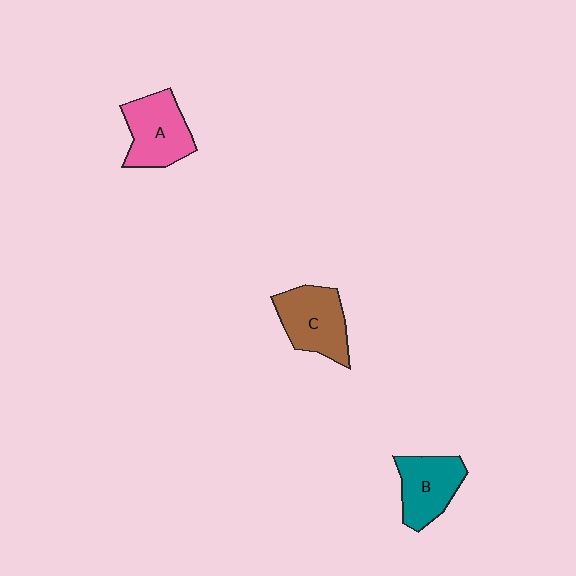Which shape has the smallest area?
Shape B (teal).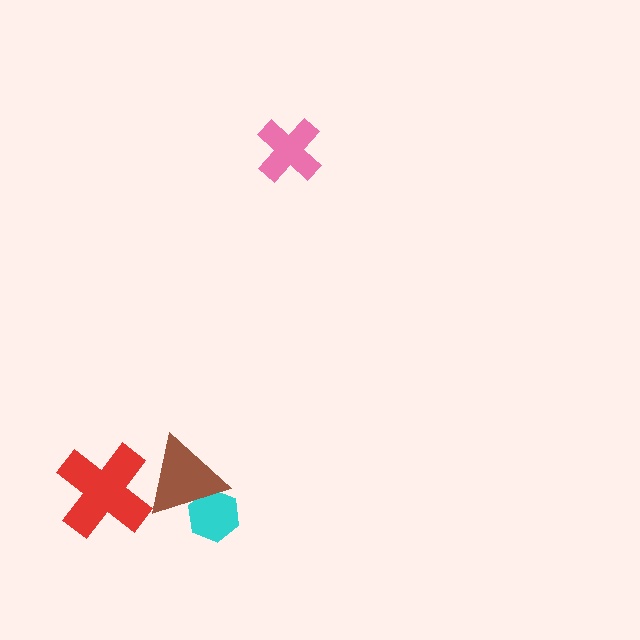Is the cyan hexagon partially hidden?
Yes, it is partially covered by another shape.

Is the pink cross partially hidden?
No, no other shape covers it.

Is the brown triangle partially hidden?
Yes, it is partially covered by another shape.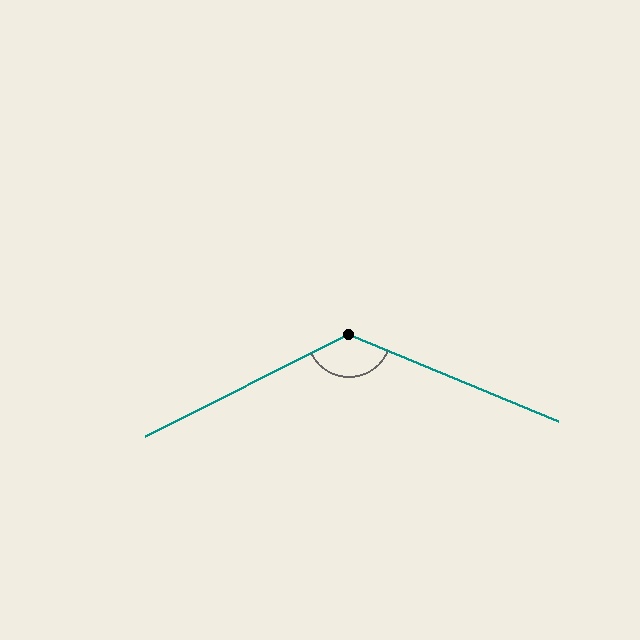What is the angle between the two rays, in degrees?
Approximately 131 degrees.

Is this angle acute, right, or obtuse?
It is obtuse.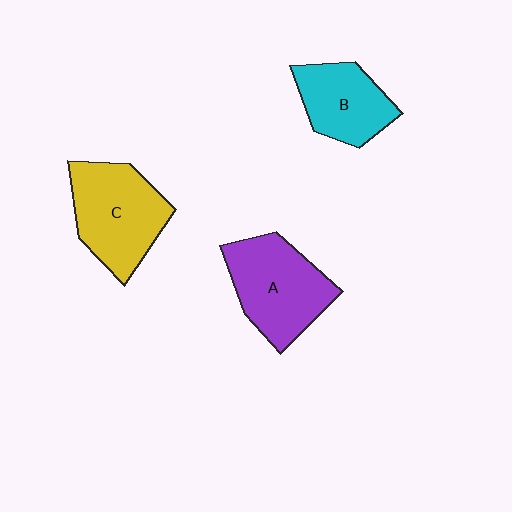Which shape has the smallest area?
Shape B (cyan).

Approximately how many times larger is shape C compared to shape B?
Approximately 1.4 times.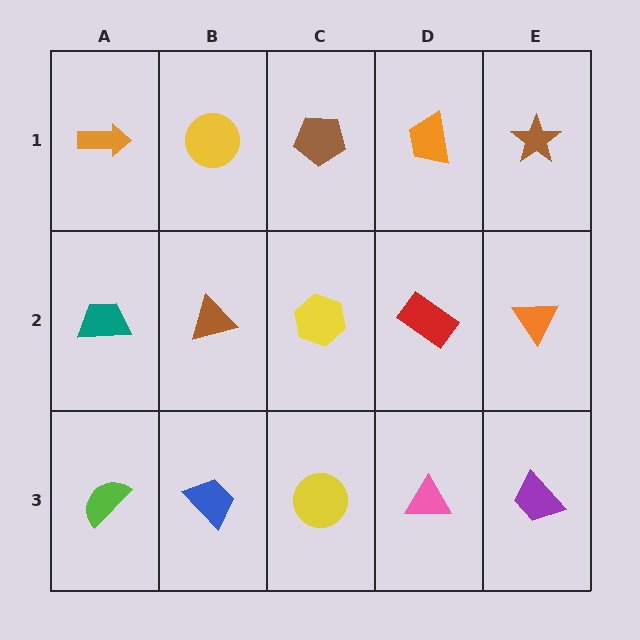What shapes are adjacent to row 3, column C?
A yellow hexagon (row 2, column C), a blue trapezoid (row 3, column B), a pink triangle (row 3, column D).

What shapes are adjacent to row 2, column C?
A brown pentagon (row 1, column C), a yellow circle (row 3, column C), a brown triangle (row 2, column B), a red rectangle (row 2, column D).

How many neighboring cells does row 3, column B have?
3.